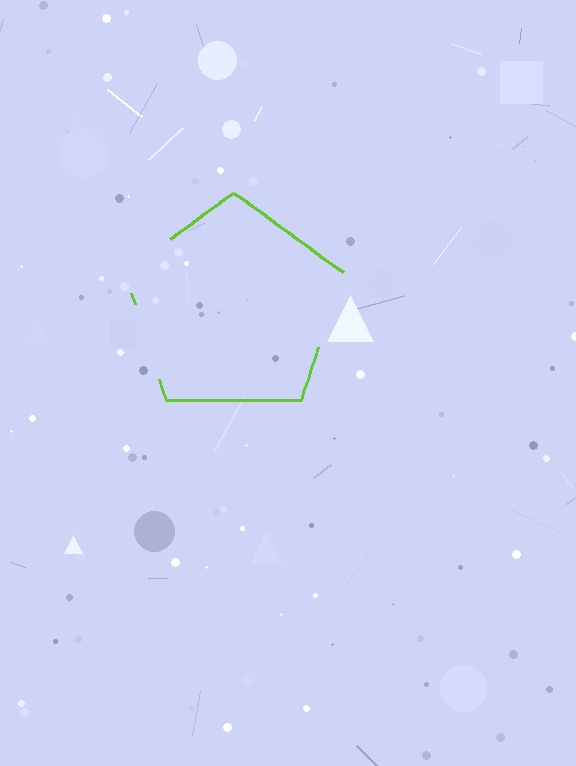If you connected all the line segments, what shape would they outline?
They would outline a pentagon.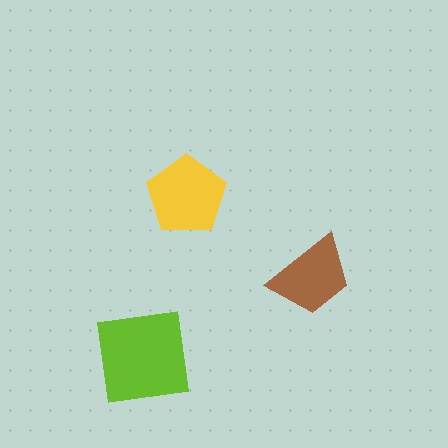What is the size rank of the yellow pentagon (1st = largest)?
2nd.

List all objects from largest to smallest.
The lime square, the yellow pentagon, the brown trapezoid.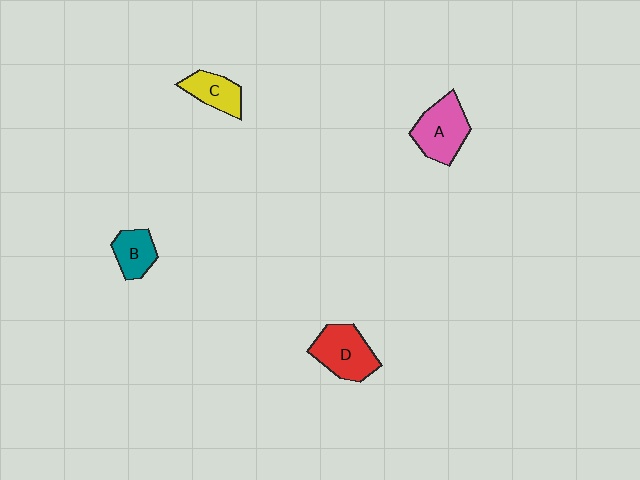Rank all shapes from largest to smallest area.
From largest to smallest: A (pink), D (red), C (yellow), B (teal).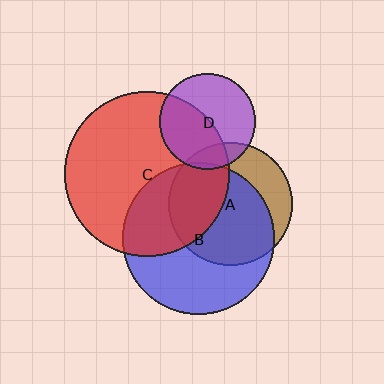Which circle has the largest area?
Circle C (red).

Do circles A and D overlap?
Yes.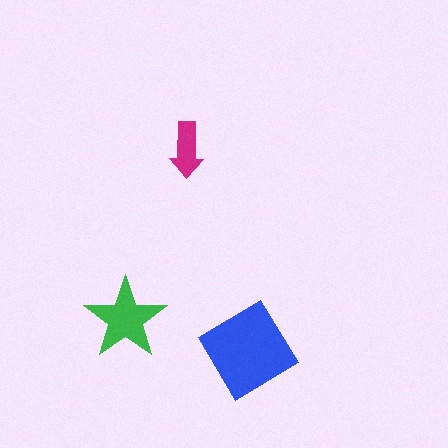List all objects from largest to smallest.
The blue diamond, the green star, the magenta arrow.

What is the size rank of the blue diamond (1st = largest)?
1st.